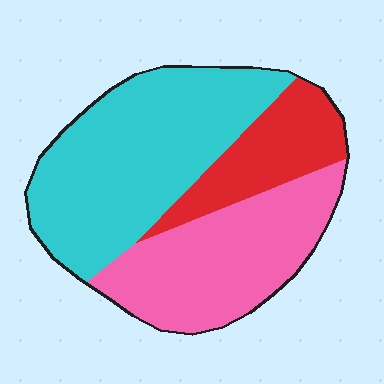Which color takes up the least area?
Red, at roughly 20%.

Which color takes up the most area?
Cyan, at roughly 45%.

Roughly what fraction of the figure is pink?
Pink takes up about one third (1/3) of the figure.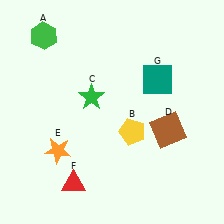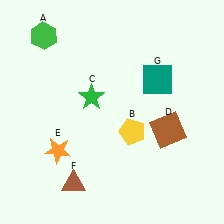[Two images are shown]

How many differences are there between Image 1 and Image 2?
There is 1 difference between the two images.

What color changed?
The triangle (F) changed from red in Image 1 to brown in Image 2.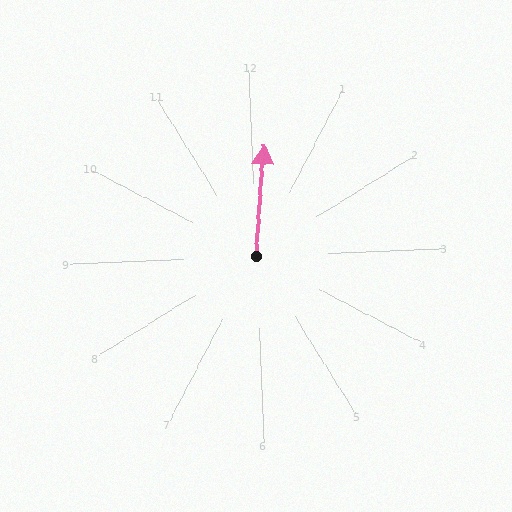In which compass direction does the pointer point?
North.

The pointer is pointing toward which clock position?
Roughly 12 o'clock.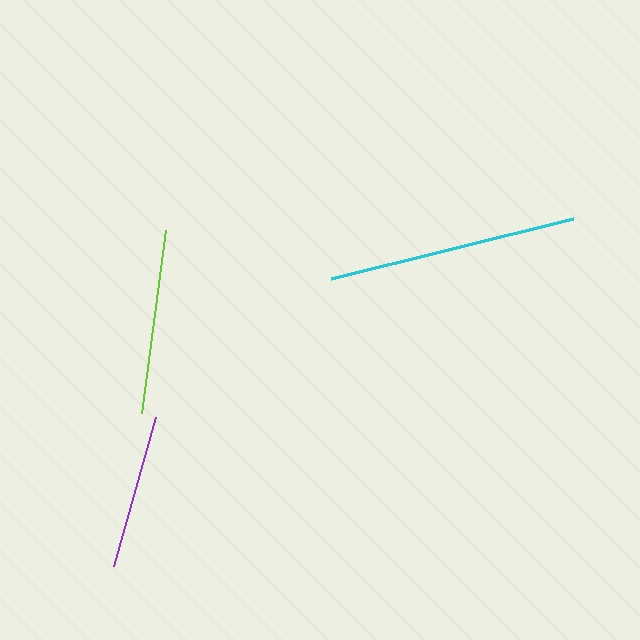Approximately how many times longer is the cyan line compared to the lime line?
The cyan line is approximately 1.3 times the length of the lime line.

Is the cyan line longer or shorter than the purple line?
The cyan line is longer than the purple line.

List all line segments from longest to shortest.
From longest to shortest: cyan, lime, purple.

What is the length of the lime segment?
The lime segment is approximately 184 pixels long.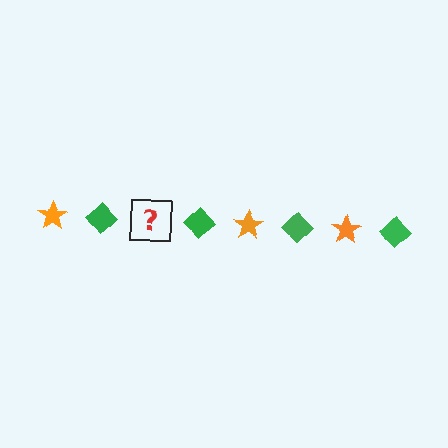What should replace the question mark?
The question mark should be replaced with an orange star.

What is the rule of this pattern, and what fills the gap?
The rule is that the pattern alternates between orange star and green diamond. The gap should be filled with an orange star.